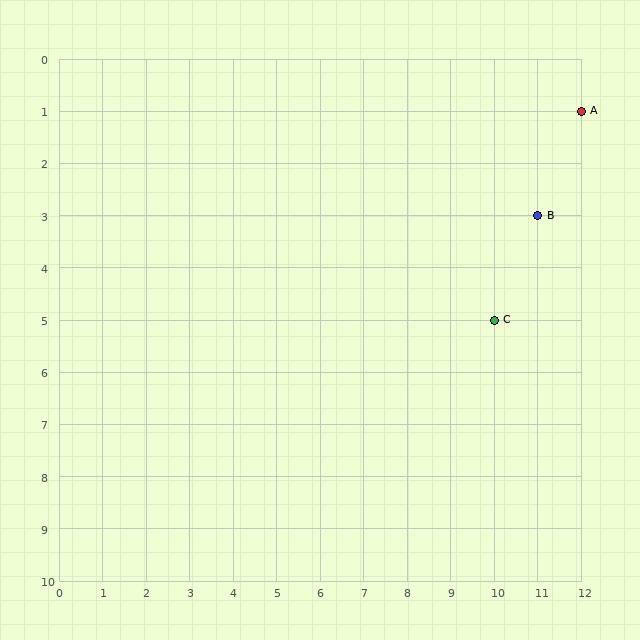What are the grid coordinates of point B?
Point B is at grid coordinates (11, 3).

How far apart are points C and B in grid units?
Points C and B are 1 column and 2 rows apart (about 2.2 grid units diagonally).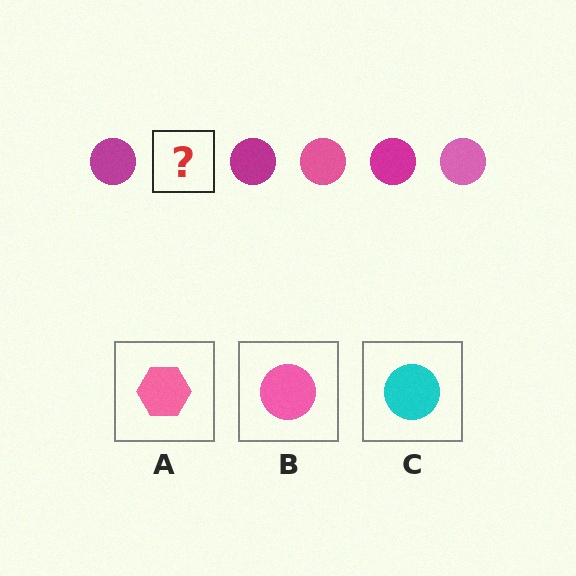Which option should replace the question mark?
Option B.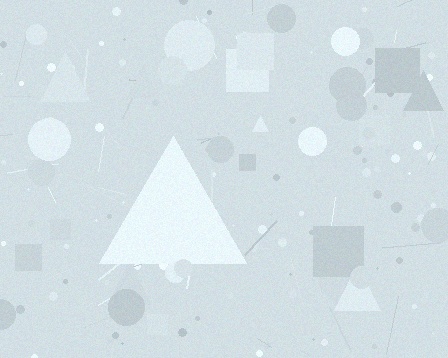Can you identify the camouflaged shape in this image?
The camouflaged shape is a triangle.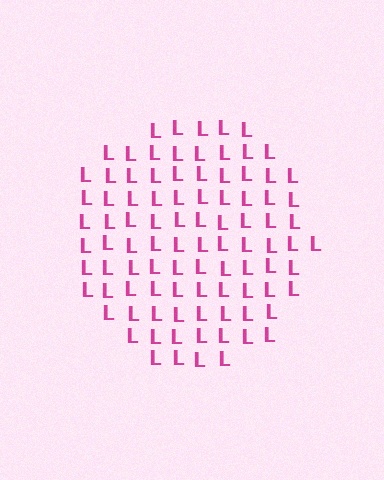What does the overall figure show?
The overall figure shows a circle.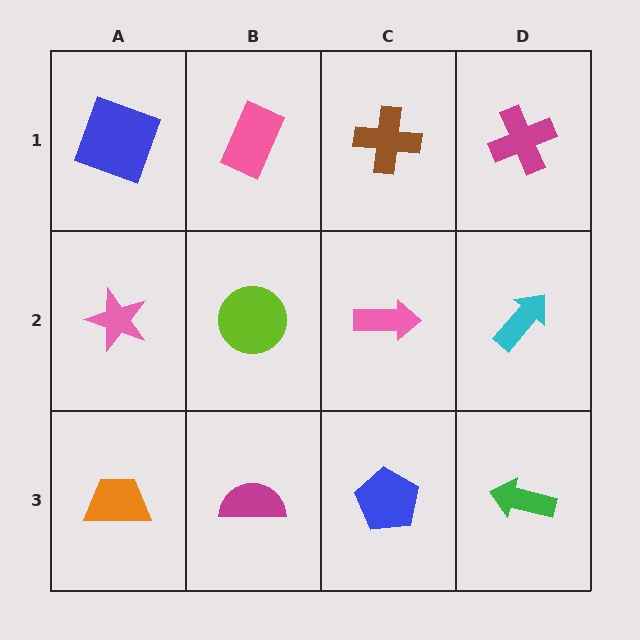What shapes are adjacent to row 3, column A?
A pink star (row 2, column A), a magenta semicircle (row 3, column B).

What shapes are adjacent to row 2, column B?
A pink rectangle (row 1, column B), a magenta semicircle (row 3, column B), a pink star (row 2, column A), a pink arrow (row 2, column C).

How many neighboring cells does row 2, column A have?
3.